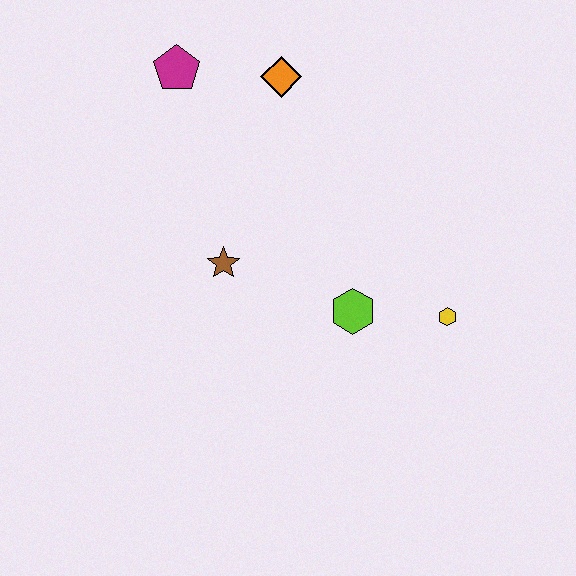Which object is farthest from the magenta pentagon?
The yellow hexagon is farthest from the magenta pentagon.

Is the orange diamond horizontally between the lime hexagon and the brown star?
Yes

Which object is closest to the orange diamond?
The magenta pentagon is closest to the orange diamond.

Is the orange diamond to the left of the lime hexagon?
Yes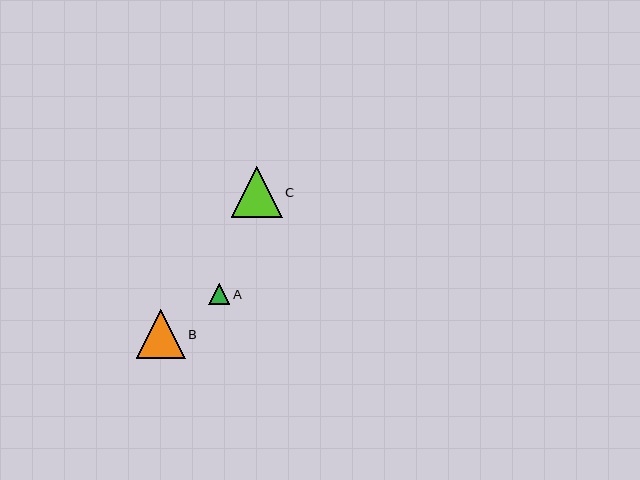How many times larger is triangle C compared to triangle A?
Triangle C is approximately 2.4 times the size of triangle A.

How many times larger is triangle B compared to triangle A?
Triangle B is approximately 2.3 times the size of triangle A.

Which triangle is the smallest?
Triangle A is the smallest with a size of approximately 21 pixels.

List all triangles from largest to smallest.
From largest to smallest: C, B, A.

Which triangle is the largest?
Triangle C is the largest with a size of approximately 51 pixels.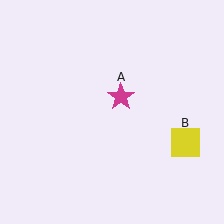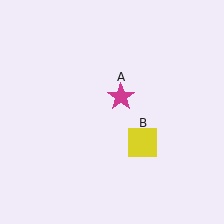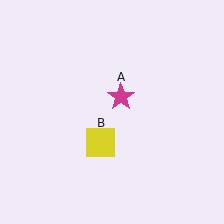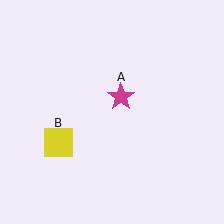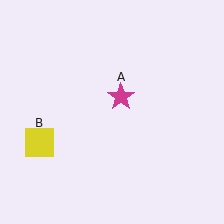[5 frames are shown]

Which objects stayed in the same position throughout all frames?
Magenta star (object A) remained stationary.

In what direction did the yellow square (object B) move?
The yellow square (object B) moved left.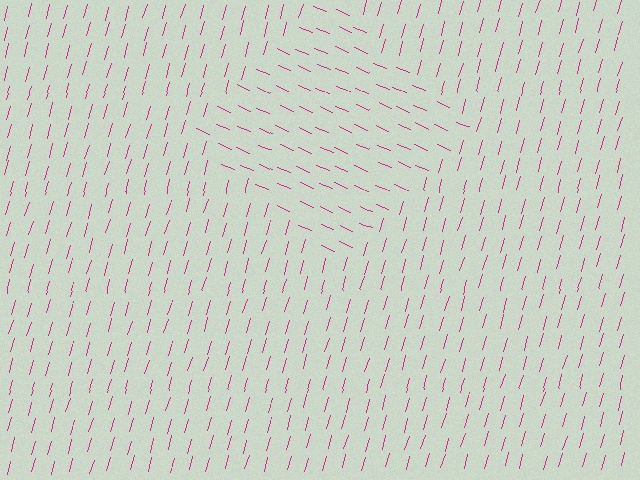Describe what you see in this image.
The image is filled with small magenta line segments. A diamond region in the image has lines oriented differently from the surrounding lines, creating a visible texture boundary.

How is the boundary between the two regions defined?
The boundary is defined purely by a change in line orientation (approximately 82 degrees difference). All lines are the same color and thickness.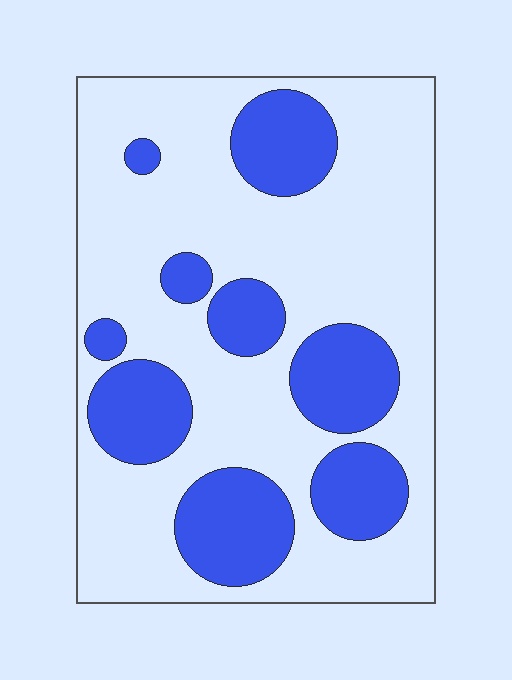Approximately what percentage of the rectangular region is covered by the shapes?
Approximately 30%.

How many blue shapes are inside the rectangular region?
9.